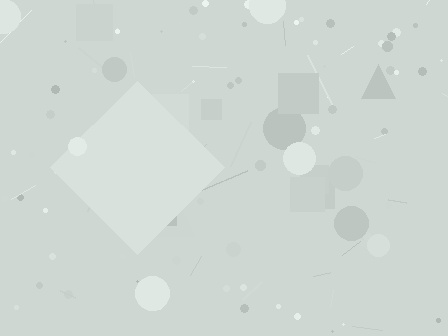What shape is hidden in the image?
A diamond is hidden in the image.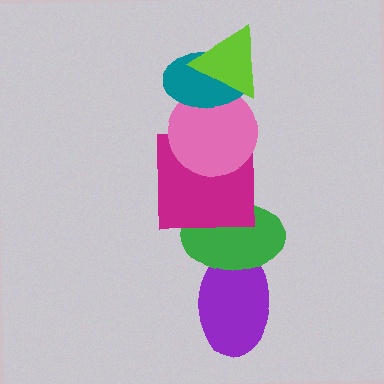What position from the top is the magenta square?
The magenta square is 4th from the top.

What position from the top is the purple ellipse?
The purple ellipse is 6th from the top.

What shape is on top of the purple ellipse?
The green ellipse is on top of the purple ellipse.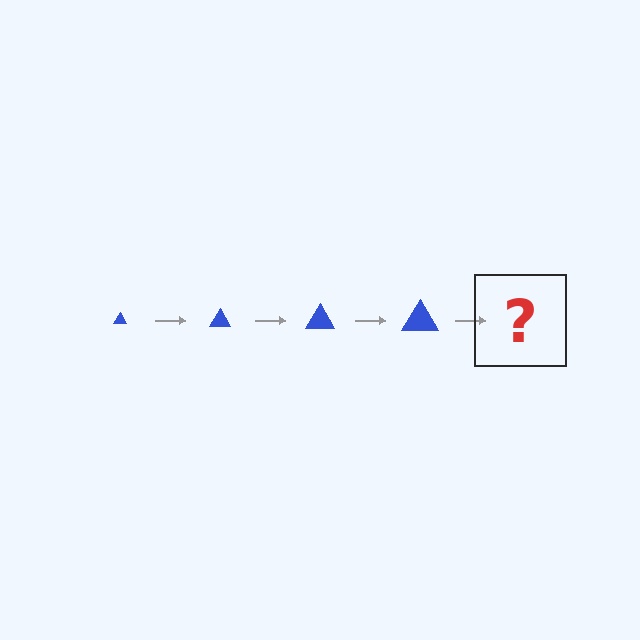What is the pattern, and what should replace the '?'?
The pattern is that the triangle gets progressively larger each step. The '?' should be a blue triangle, larger than the previous one.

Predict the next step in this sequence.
The next step is a blue triangle, larger than the previous one.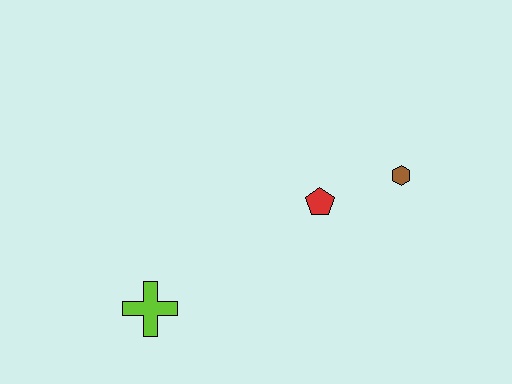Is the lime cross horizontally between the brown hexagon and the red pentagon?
No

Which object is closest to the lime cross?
The red pentagon is closest to the lime cross.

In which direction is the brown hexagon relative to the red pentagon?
The brown hexagon is to the right of the red pentagon.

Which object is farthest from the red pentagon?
The lime cross is farthest from the red pentagon.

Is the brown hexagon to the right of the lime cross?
Yes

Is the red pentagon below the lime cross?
No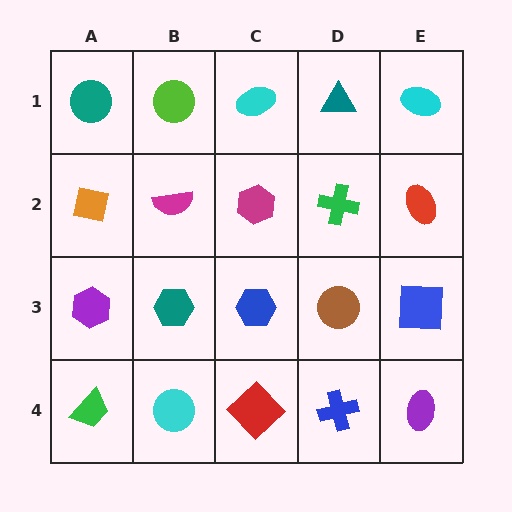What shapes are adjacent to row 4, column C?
A blue hexagon (row 3, column C), a cyan circle (row 4, column B), a blue cross (row 4, column D).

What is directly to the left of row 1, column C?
A lime circle.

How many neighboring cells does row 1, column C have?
3.